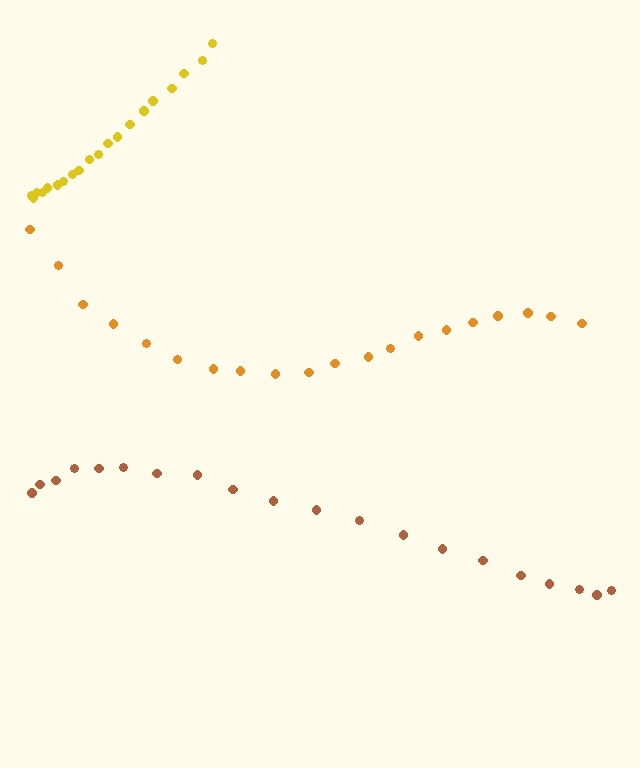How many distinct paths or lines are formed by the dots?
There are 3 distinct paths.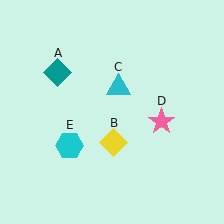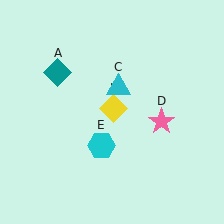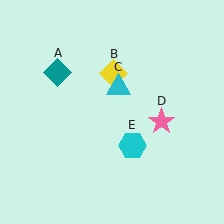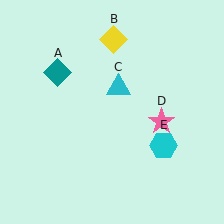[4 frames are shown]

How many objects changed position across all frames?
2 objects changed position: yellow diamond (object B), cyan hexagon (object E).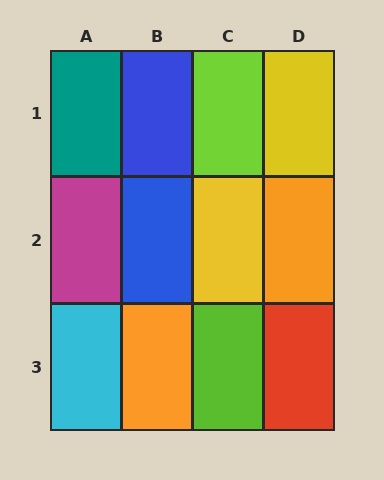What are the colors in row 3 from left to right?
Cyan, orange, lime, red.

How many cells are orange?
2 cells are orange.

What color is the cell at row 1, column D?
Yellow.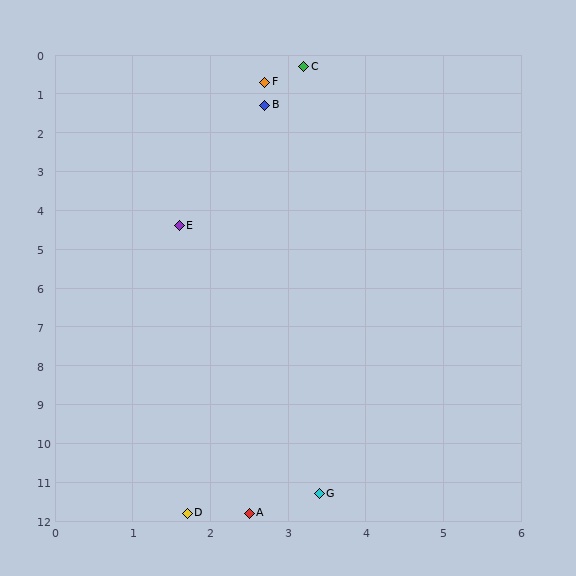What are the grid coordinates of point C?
Point C is at approximately (3.2, 0.3).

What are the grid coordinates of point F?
Point F is at approximately (2.7, 0.7).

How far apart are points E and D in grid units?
Points E and D are about 7.4 grid units apart.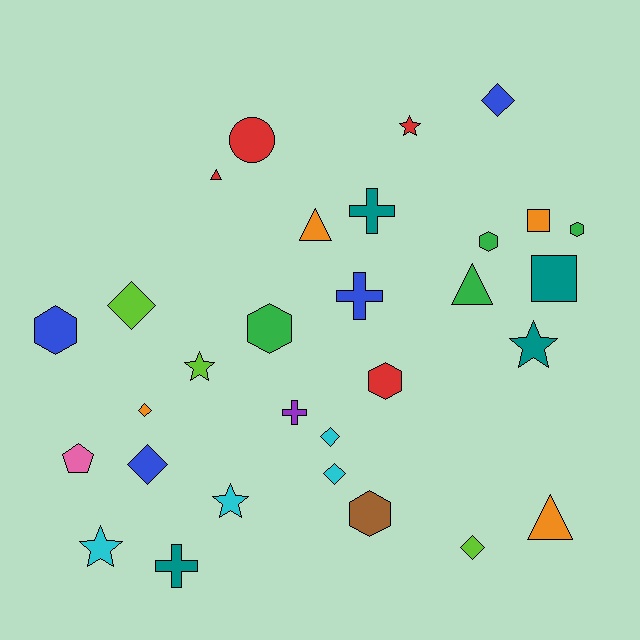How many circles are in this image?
There is 1 circle.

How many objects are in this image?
There are 30 objects.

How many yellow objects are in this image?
There are no yellow objects.